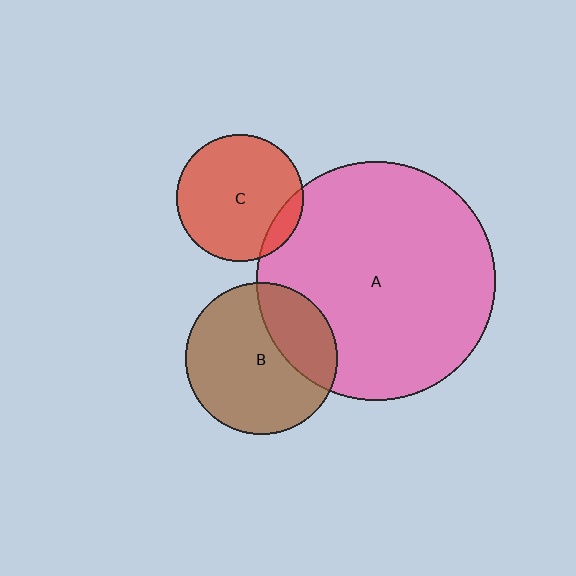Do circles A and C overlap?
Yes.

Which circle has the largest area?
Circle A (pink).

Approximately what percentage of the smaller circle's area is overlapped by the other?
Approximately 10%.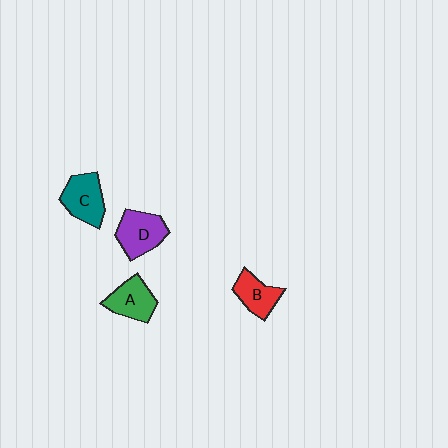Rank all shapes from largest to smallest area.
From largest to smallest: D (purple), C (teal), A (green), B (red).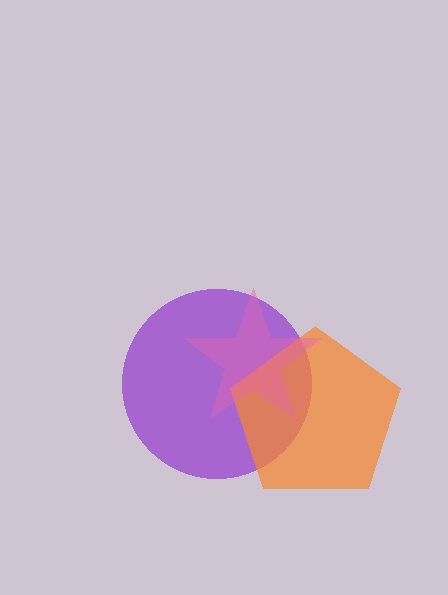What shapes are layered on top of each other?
The layered shapes are: a purple circle, an orange pentagon, a pink star.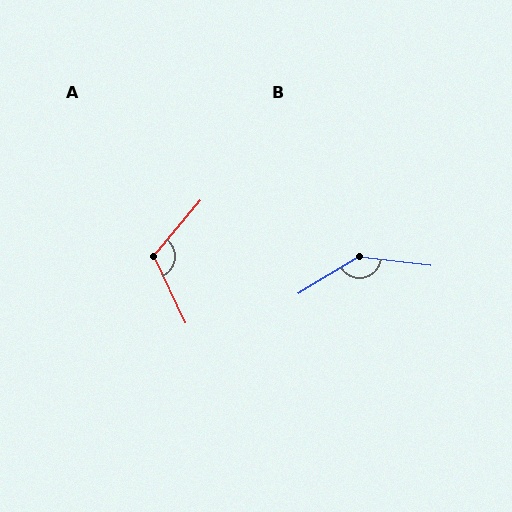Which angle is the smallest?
A, at approximately 115 degrees.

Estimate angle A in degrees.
Approximately 115 degrees.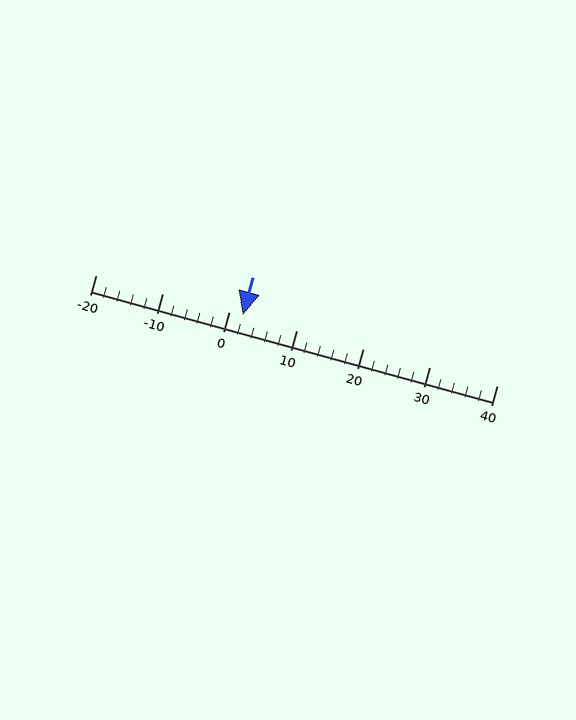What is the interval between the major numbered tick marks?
The major tick marks are spaced 10 units apart.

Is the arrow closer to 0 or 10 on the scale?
The arrow is closer to 0.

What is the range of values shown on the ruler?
The ruler shows values from -20 to 40.